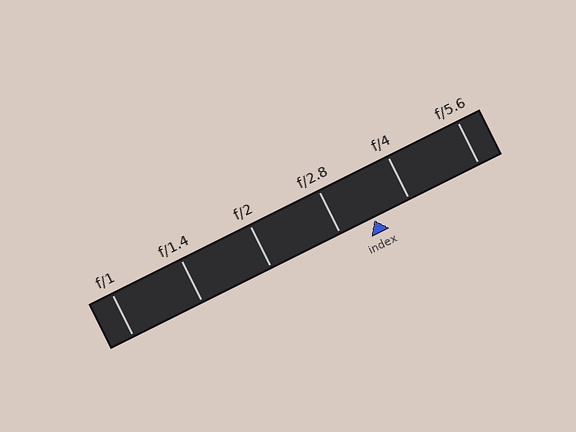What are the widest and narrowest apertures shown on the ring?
The widest aperture shown is f/1 and the narrowest is f/5.6.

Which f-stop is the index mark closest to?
The index mark is closest to f/2.8.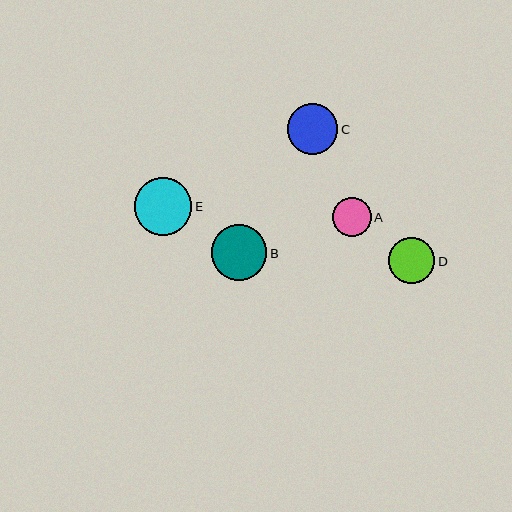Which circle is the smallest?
Circle A is the smallest with a size of approximately 39 pixels.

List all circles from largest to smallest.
From largest to smallest: E, B, C, D, A.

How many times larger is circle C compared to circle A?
Circle C is approximately 1.3 times the size of circle A.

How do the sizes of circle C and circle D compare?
Circle C and circle D are approximately the same size.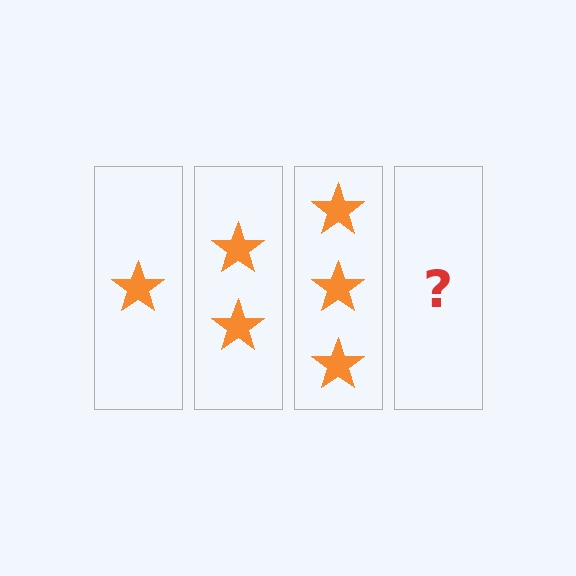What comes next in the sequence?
The next element should be 4 stars.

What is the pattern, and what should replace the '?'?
The pattern is that each step adds one more star. The '?' should be 4 stars.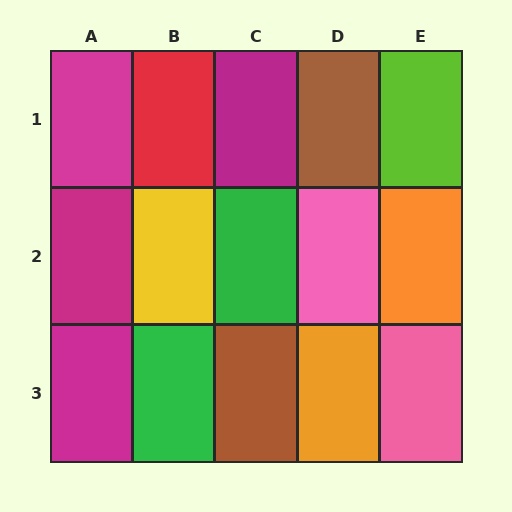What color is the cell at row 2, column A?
Magenta.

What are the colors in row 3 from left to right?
Magenta, green, brown, orange, pink.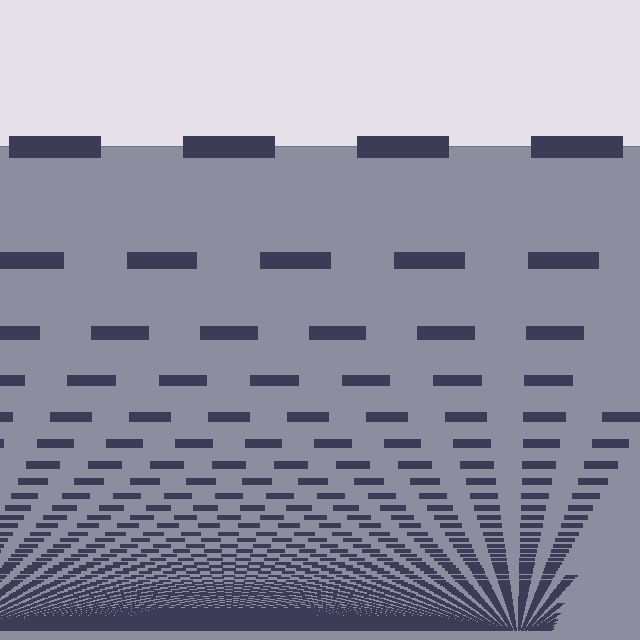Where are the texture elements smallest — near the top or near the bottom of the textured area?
Near the bottom.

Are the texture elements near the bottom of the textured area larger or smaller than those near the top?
Smaller. The gradient is inverted — elements near the bottom are smaller and denser.